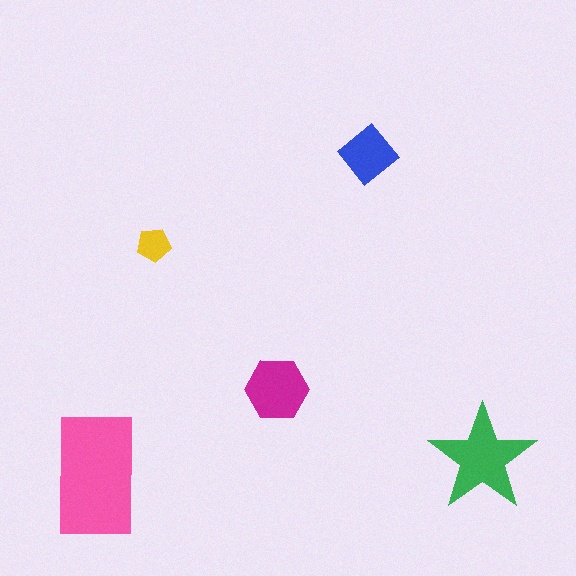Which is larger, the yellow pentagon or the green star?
The green star.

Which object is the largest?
The pink rectangle.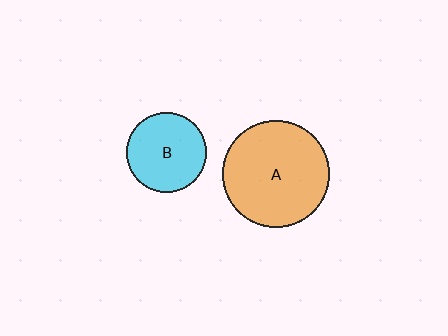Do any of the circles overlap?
No, none of the circles overlap.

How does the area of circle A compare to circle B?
Approximately 1.8 times.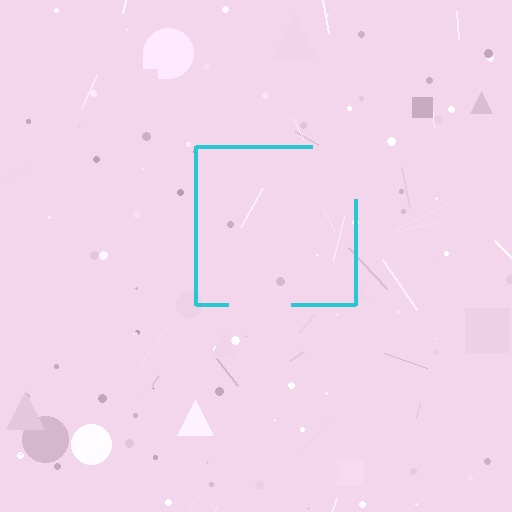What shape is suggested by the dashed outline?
The dashed outline suggests a square.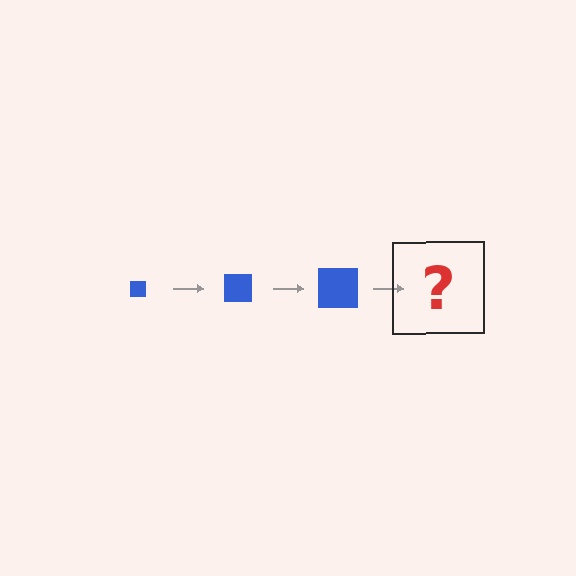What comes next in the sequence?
The next element should be a blue square, larger than the previous one.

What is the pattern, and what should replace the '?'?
The pattern is that the square gets progressively larger each step. The '?' should be a blue square, larger than the previous one.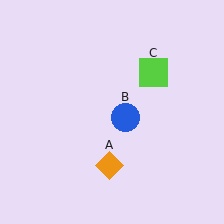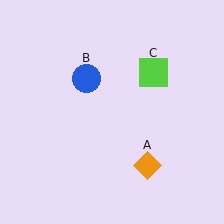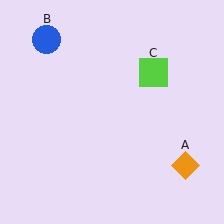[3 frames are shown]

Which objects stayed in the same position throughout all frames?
Lime square (object C) remained stationary.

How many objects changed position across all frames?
2 objects changed position: orange diamond (object A), blue circle (object B).